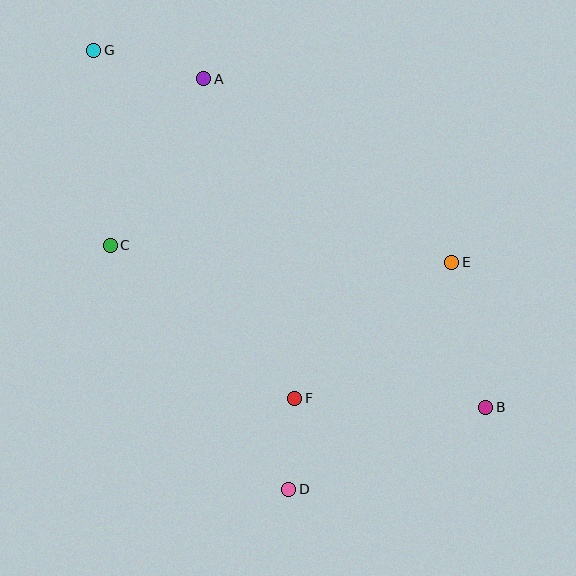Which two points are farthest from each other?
Points B and G are farthest from each other.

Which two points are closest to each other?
Points D and F are closest to each other.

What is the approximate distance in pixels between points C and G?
The distance between C and G is approximately 196 pixels.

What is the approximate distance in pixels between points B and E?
The distance between B and E is approximately 149 pixels.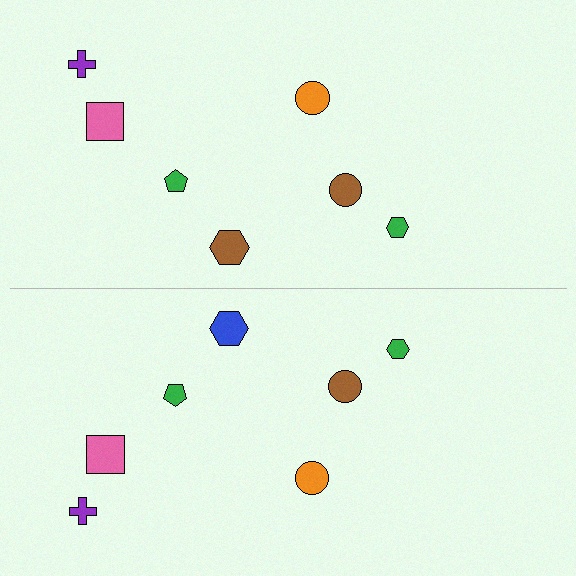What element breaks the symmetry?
The blue hexagon on the bottom side breaks the symmetry — its mirror counterpart is brown.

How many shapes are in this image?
There are 14 shapes in this image.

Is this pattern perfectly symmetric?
No, the pattern is not perfectly symmetric. The blue hexagon on the bottom side breaks the symmetry — its mirror counterpart is brown.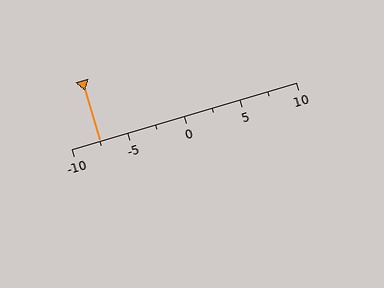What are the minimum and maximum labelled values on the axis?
The axis runs from -10 to 10.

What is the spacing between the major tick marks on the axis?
The major ticks are spaced 5 apart.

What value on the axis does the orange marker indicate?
The marker indicates approximately -7.5.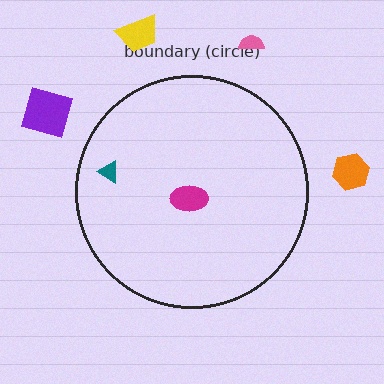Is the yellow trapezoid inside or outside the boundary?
Outside.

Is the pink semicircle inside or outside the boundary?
Outside.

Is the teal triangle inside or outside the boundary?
Inside.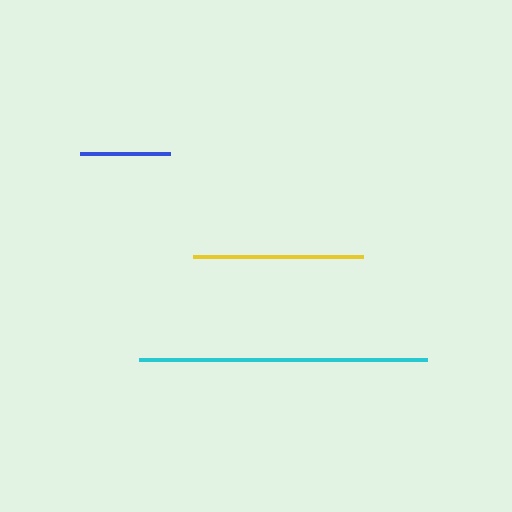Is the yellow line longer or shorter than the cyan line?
The cyan line is longer than the yellow line.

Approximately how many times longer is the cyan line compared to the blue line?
The cyan line is approximately 3.2 times the length of the blue line.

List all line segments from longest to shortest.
From longest to shortest: cyan, yellow, blue.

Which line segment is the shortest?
The blue line is the shortest at approximately 90 pixels.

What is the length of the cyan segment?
The cyan segment is approximately 288 pixels long.